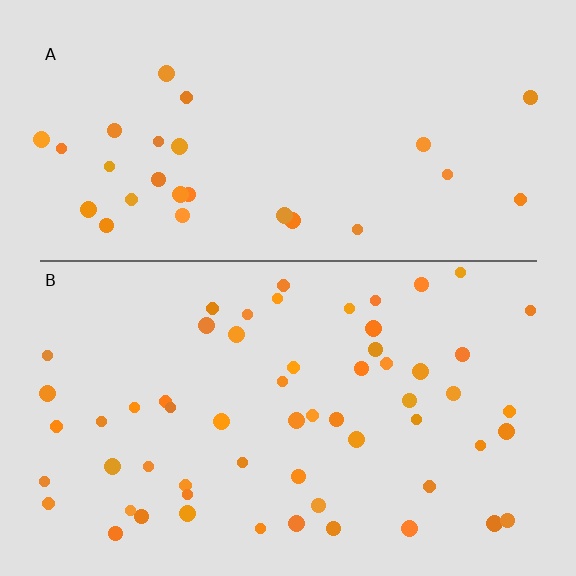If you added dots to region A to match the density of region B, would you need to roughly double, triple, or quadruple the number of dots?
Approximately double.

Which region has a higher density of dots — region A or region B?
B (the bottom).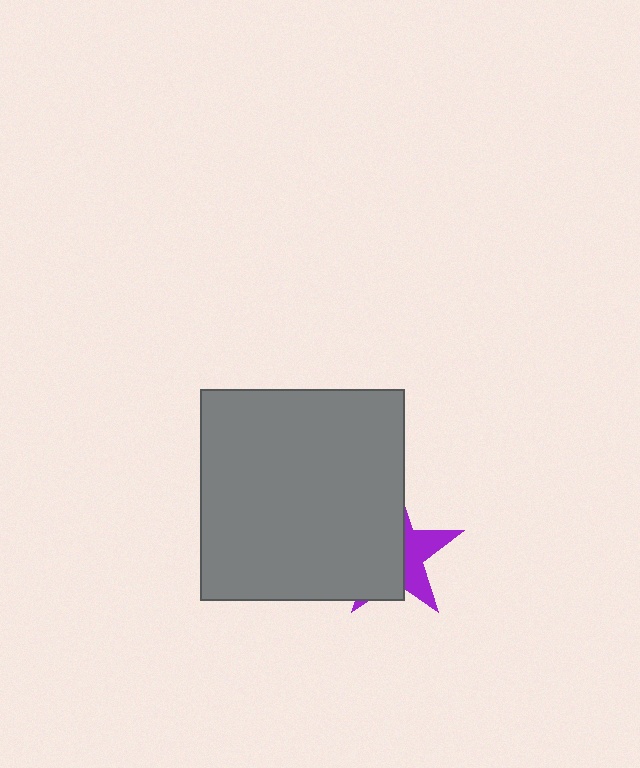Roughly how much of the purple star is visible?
A small part of it is visible (roughly 36%).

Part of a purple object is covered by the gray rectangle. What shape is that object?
It is a star.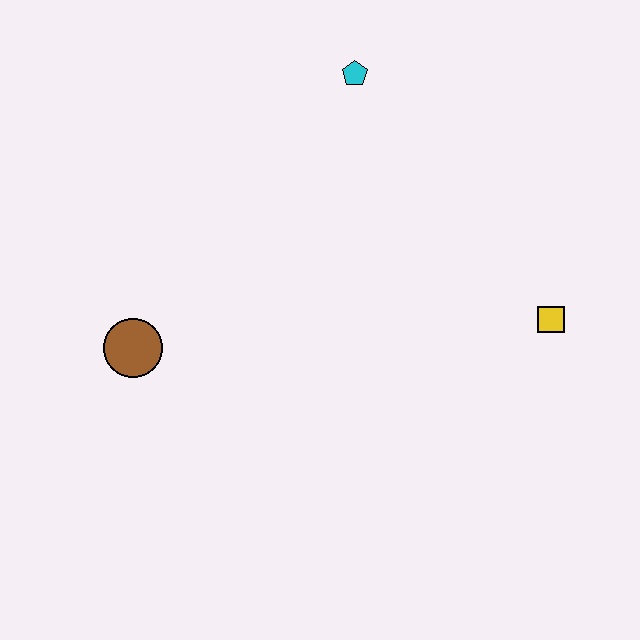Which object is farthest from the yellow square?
The brown circle is farthest from the yellow square.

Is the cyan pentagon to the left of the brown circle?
No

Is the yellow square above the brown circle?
Yes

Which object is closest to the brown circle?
The cyan pentagon is closest to the brown circle.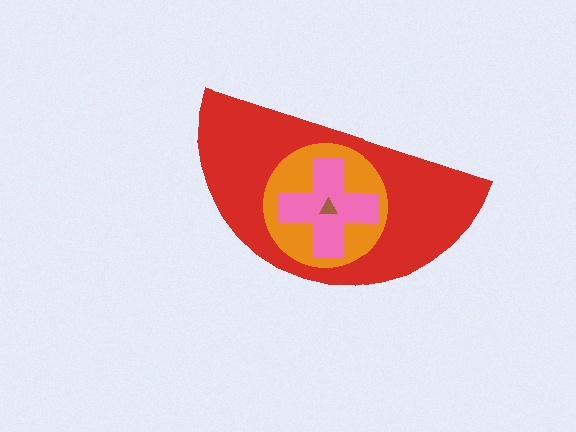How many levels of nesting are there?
4.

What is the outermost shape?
The red semicircle.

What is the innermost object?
The brown triangle.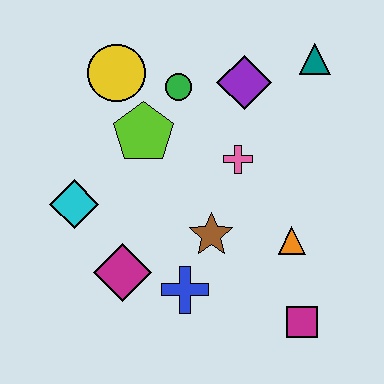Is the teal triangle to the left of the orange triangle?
No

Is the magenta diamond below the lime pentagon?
Yes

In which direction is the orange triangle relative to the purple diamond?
The orange triangle is below the purple diamond.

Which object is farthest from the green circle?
The magenta square is farthest from the green circle.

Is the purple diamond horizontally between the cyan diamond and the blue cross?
No